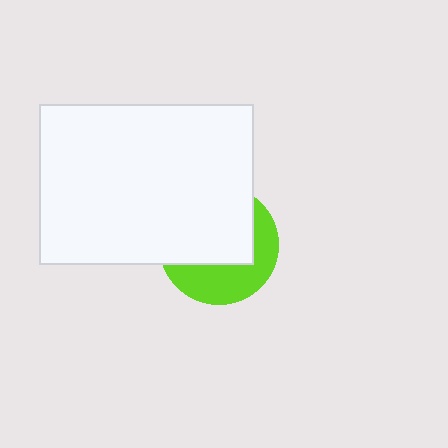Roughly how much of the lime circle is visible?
A small part of it is visible (roughly 41%).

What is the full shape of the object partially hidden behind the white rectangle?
The partially hidden object is a lime circle.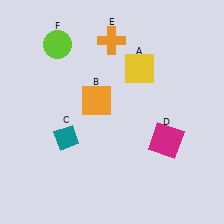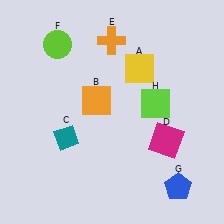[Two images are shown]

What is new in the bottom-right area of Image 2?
A blue pentagon (G) was added in the bottom-right area of Image 2.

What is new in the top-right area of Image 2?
A lime square (H) was added in the top-right area of Image 2.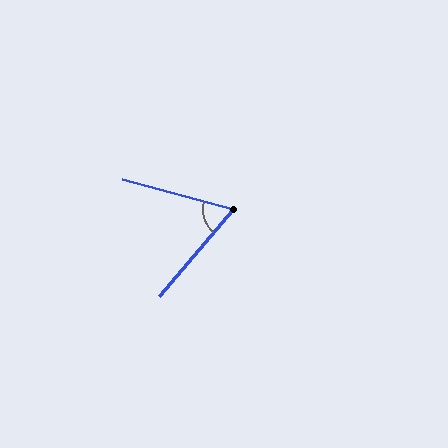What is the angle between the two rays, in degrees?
Approximately 64 degrees.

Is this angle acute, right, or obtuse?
It is acute.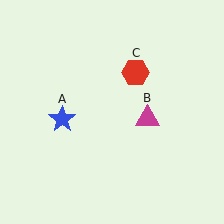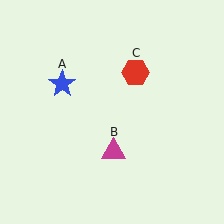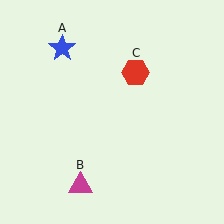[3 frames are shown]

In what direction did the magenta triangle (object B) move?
The magenta triangle (object B) moved down and to the left.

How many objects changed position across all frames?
2 objects changed position: blue star (object A), magenta triangle (object B).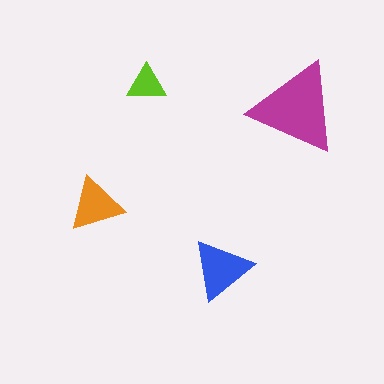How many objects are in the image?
There are 4 objects in the image.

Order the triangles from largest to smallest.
the magenta one, the blue one, the orange one, the lime one.